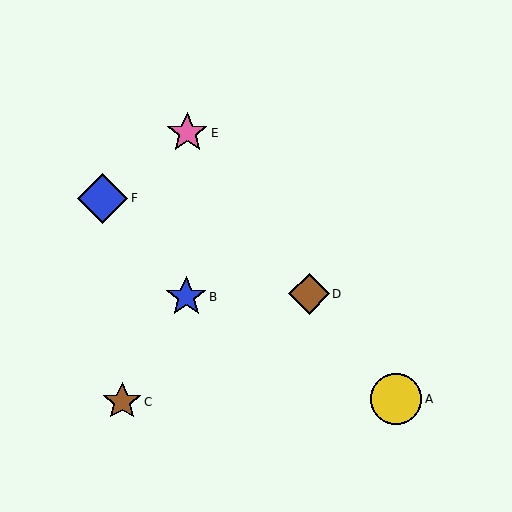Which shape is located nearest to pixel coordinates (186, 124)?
The pink star (labeled E) at (187, 133) is nearest to that location.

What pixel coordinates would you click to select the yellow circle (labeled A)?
Click at (396, 399) to select the yellow circle A.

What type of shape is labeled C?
Shape C is a brown star.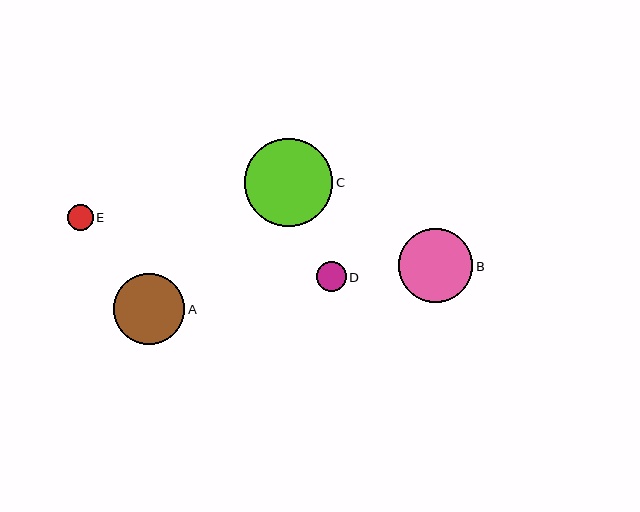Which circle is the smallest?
Circle E is the smallest with a size of approximately 26 pixels.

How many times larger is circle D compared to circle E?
Circle D is approximately 1.2 times the size of circle E.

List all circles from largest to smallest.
From largest to smallest: C, B, A, D, E.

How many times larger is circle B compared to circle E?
Circle B is approximately 2.9 times the size of circle E.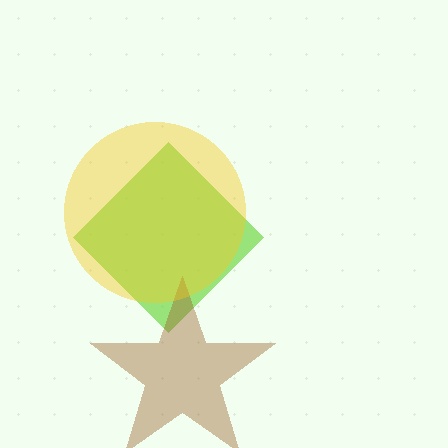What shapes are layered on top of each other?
The layered shapes are: a lime diamond, a brown star, a yellow circle.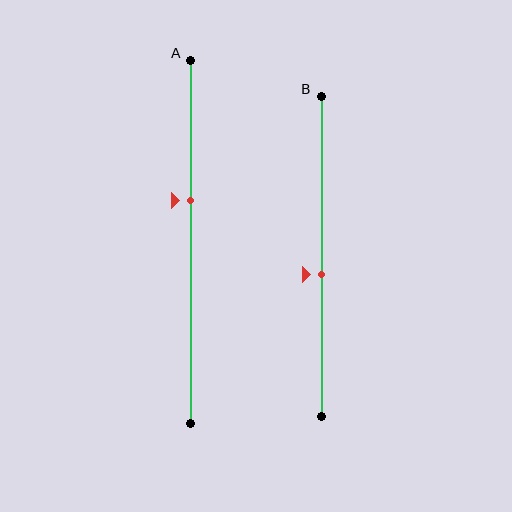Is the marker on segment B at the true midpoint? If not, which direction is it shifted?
No, the marker on segment B is shifted downward by about 6% of the segment length.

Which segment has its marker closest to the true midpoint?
Segment B has its marker closest to the true midpoint.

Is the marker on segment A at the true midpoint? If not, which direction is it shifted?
No, the marker on segment A is shifted upward by about 11% of the segment length.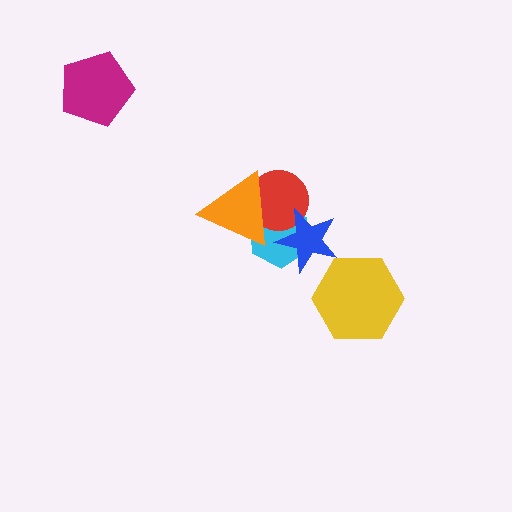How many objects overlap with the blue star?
2 objects overlap with the blue star.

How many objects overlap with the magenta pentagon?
0 objects overlap with the magenta pentagon.